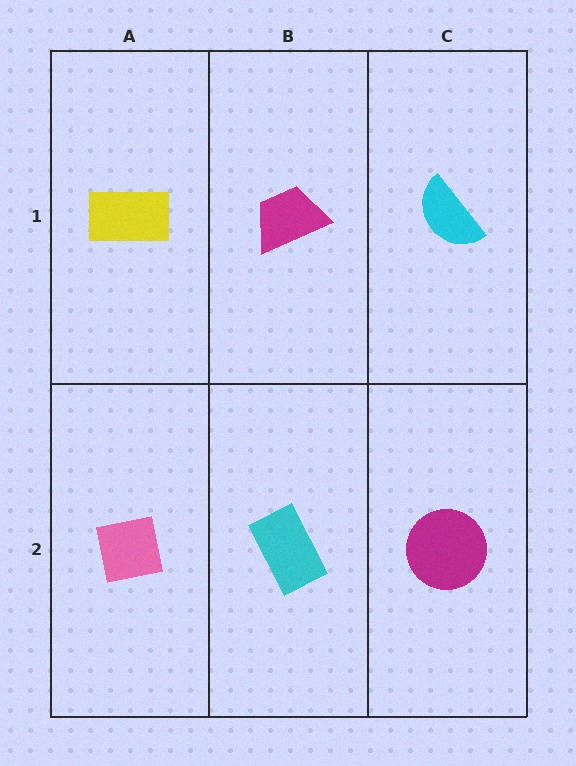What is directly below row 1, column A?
A pink square.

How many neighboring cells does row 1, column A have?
2.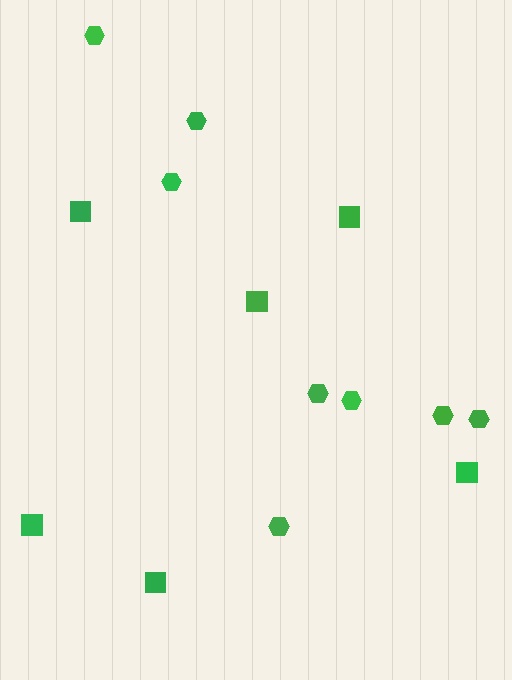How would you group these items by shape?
There are 2 groups: one group of hexagons (8) and one group of squares (6).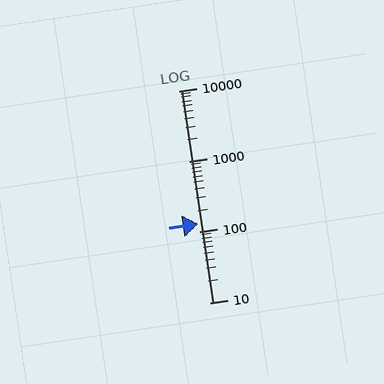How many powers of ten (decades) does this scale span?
The scale spans 3 decades, from 10 to 10000.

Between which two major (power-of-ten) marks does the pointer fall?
The pointer is between 100 and 1000.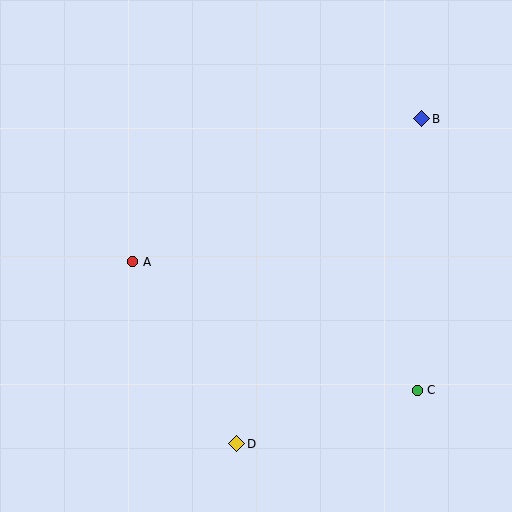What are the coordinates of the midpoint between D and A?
The midpoint between D and A is at (185, 353).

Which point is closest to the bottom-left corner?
Point D is closest to the bottom-left corner.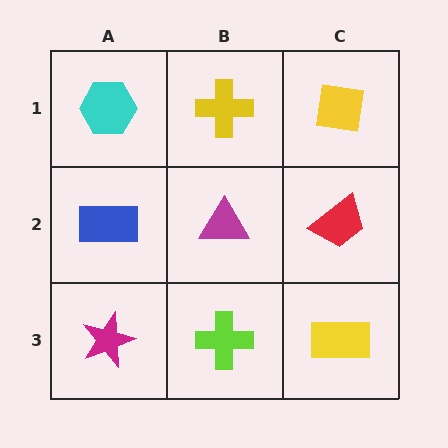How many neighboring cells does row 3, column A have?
2.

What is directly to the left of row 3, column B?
A magenta star.